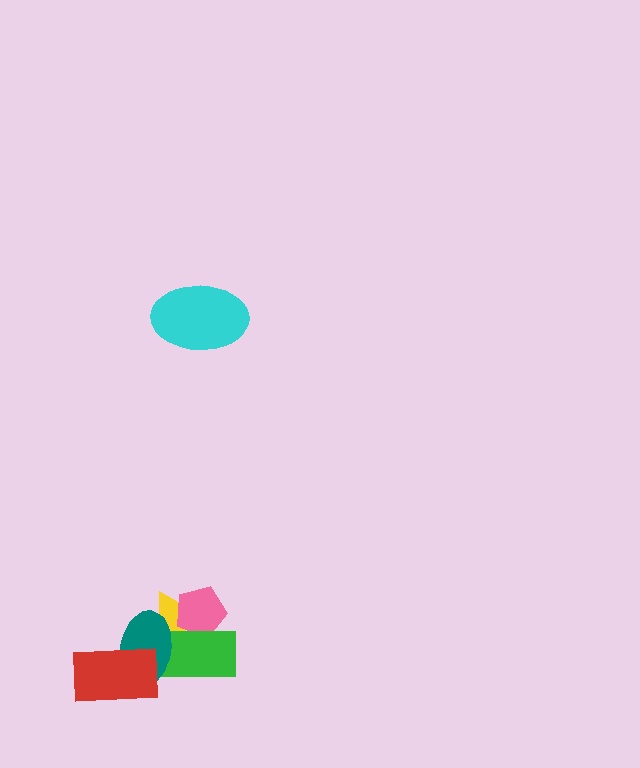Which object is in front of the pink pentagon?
The green rectangle is in front of the pink pentagon.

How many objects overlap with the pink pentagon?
2 objects overlap with the pink pentagon.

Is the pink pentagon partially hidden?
Yes, it is partially covered by another shape.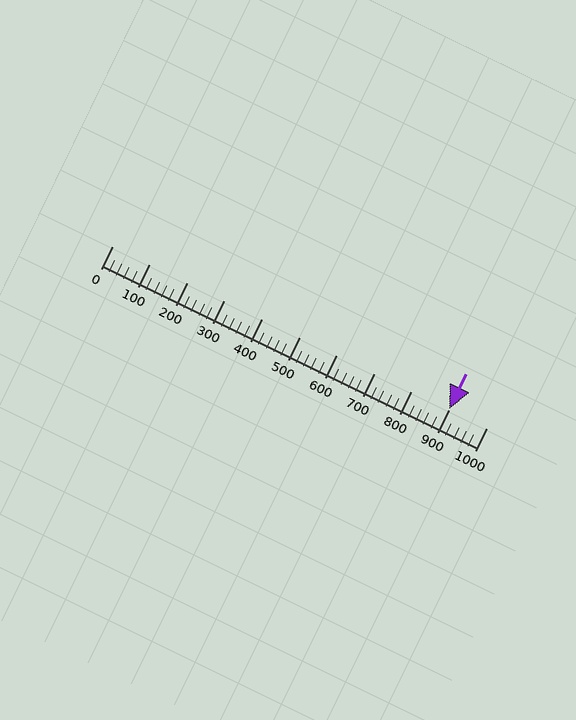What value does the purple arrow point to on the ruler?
The purple arrow points to approximately 900.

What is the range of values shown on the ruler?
The ruler shows values from 0 to 1000.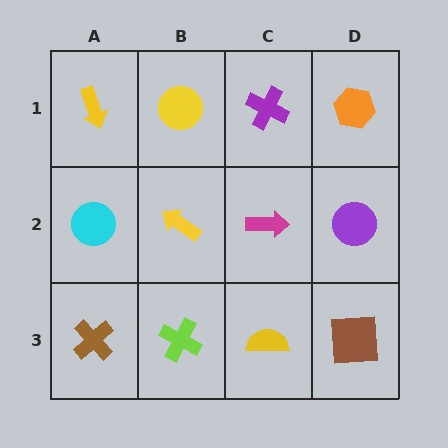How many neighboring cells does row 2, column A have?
3.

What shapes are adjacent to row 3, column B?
A yellow arrow (row 2, column B), a brown cross (row 3, column A), a yellow semicircle (row 3, column C).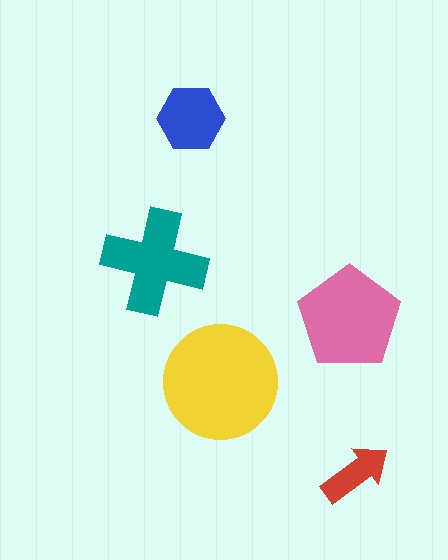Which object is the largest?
The yellow circle.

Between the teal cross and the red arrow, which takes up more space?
The teal cross.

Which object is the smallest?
The red arrow.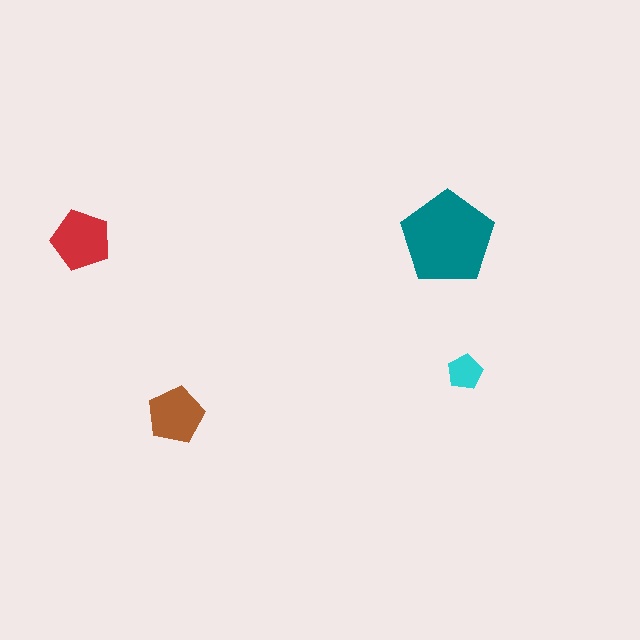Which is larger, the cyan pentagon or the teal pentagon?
The teal one.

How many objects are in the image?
There are 4 objects in the image.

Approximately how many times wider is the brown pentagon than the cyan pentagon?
About 1.5 times wider.